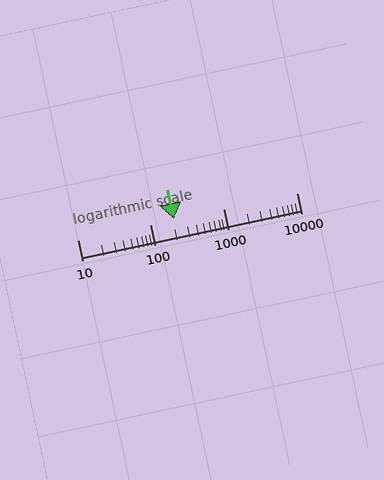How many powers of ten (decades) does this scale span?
The scale spans 3 decades, from 10 to 10000.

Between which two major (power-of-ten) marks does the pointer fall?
The pointer is between 100 and 1000.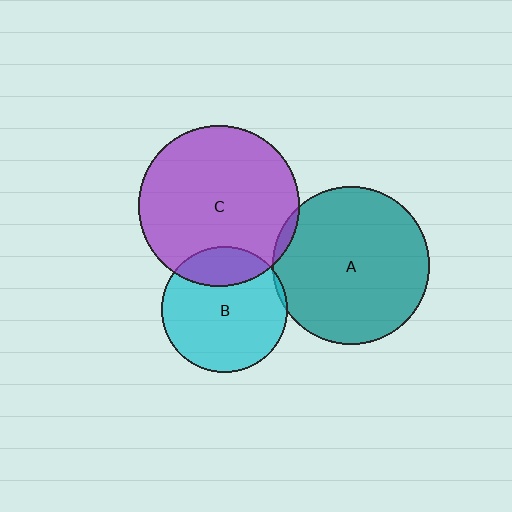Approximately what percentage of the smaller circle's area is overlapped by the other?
Approximately 20%.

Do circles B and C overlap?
Yes.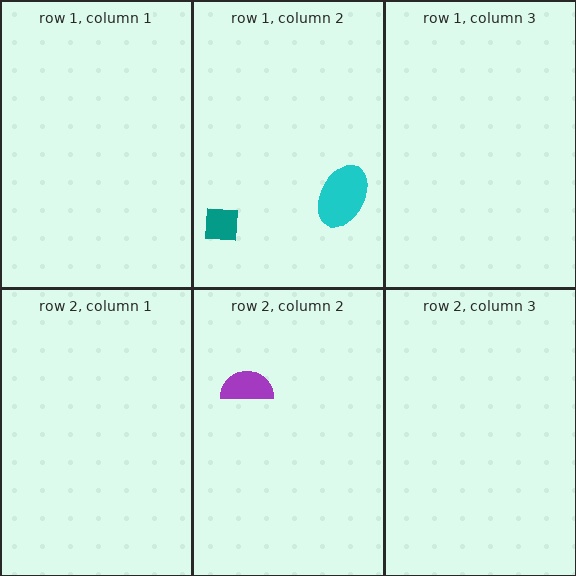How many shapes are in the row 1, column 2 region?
2.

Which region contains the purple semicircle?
The row 2, column 2 region.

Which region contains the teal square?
The row 1, column 2 region.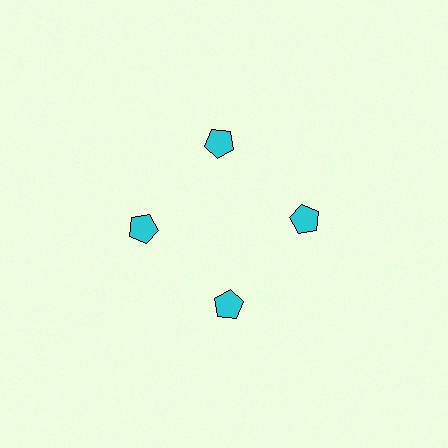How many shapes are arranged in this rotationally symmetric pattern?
There are 4 shapes, arranged in 4 groups of 1.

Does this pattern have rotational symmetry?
Yes, this pattern has 4-fold rotational symmetry. It looks the same after rotating 90 degrees around the center.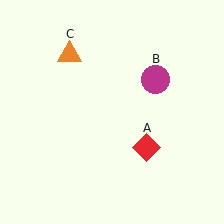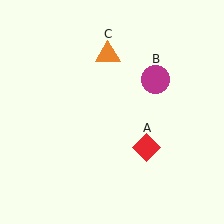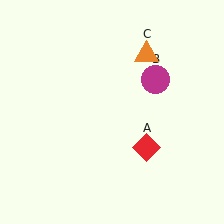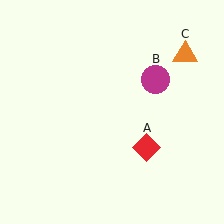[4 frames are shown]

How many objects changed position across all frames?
1 object changed position: orange triangle (object C).